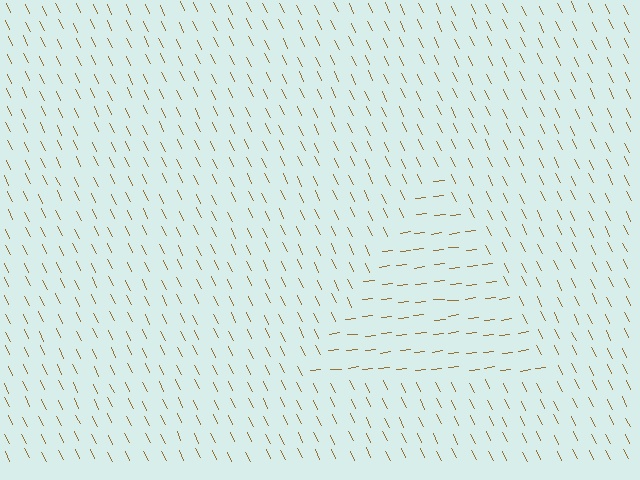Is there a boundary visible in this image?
Yes, there is a texture boundary formed by a change in line orientation.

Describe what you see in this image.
The image is filled with small brown line segments. A triangle region in the image has lines oriented differently from the surrounding lines, creating a visible texture boundary.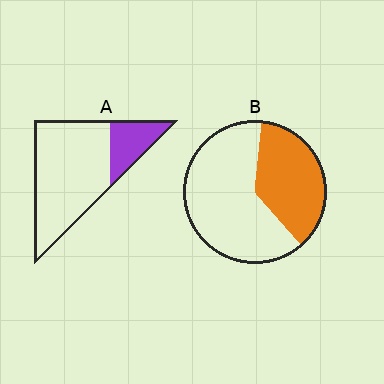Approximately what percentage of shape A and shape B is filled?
A is approximately 20% and B is approximately 35%.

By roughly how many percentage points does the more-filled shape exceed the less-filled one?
By roughly 15 percentage points (B over A).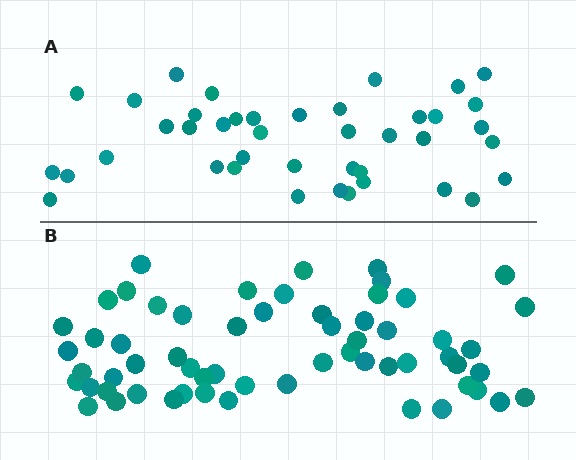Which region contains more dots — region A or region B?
Region B (the bottom region) has more dots.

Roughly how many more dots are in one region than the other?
Region B has approximately 20 more dots than region A.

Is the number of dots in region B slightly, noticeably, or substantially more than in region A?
Region B has substantially more. The ratio is roughly 1.5 to 1.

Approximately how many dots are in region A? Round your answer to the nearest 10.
About 40 dots. (The exact count is 41, which rounds to 40.)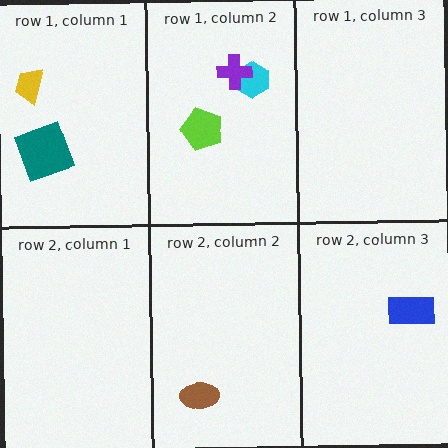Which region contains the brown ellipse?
The row 2, column 2 region.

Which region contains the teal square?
The row 1, column 1 region.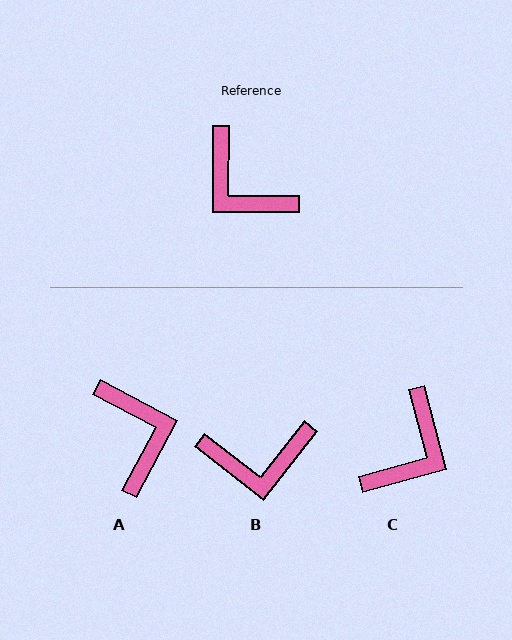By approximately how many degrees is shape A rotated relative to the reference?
Approximately 152 degrees counter-clockwise.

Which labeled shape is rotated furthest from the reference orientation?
A, about 152 degrees away.